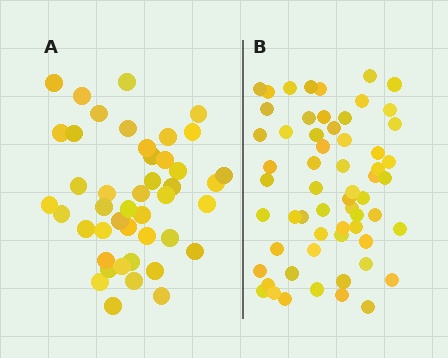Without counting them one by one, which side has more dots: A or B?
Region B (the right region) has more dots.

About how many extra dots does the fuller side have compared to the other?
Region B has approximately 15 more dots than region A.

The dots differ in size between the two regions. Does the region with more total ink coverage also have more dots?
No. Region A has more total ink coverage because its dots are larger, but region B actually contains more individual dots. Total area can be misleading — the number of items is what matters here.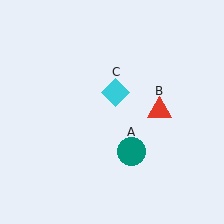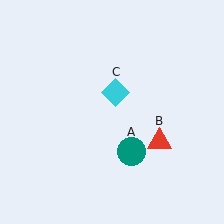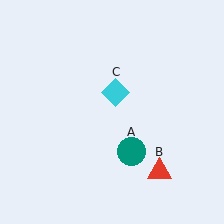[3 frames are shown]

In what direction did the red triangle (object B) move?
The red triangle (object B) moved down.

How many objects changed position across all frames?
1 object changed position: red triangle (object B).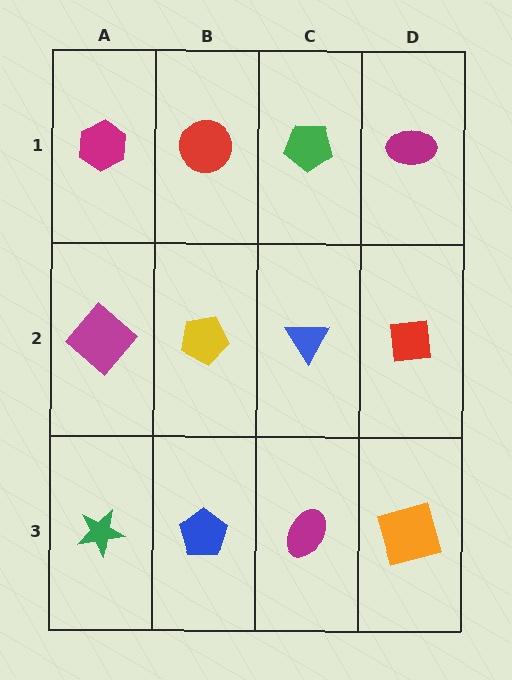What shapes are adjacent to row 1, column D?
A red square (row 2, column D), a green pentagon (row 1, column C).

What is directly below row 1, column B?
A yellow pentagon.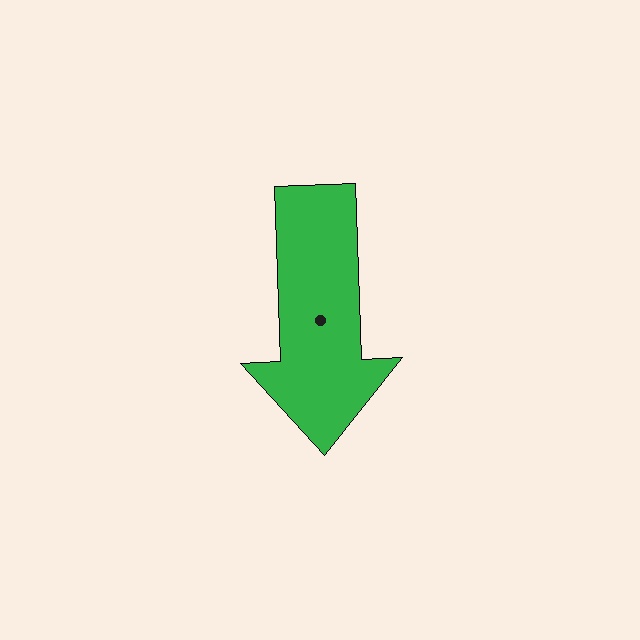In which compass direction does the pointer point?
South.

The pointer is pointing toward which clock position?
Roughly 6 o'clock.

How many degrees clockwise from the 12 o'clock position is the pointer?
Approximately 178 degrees.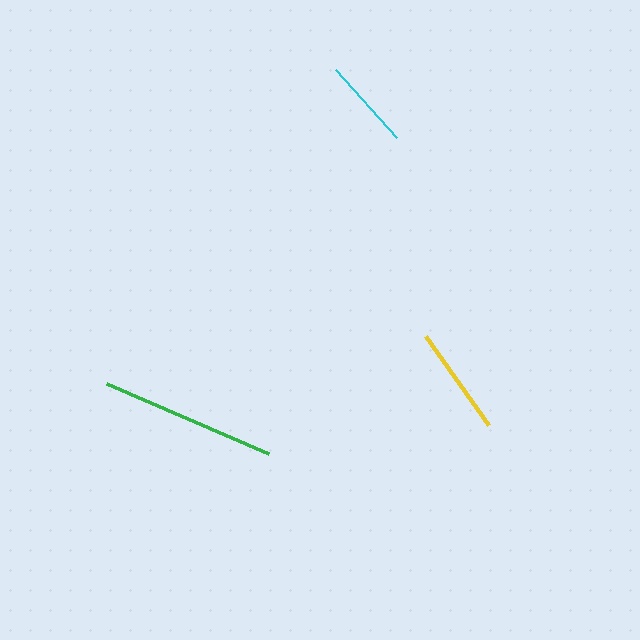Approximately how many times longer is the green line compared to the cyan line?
The green line is approximately 1.9 times the length of the cyan line.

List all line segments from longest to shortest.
From longest to shortest: green, yellow, cyan.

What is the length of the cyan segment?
The cyan segment is approximately 92 pixels long.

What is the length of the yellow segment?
The yellow segment is approximately 109 pixels long.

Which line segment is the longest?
The green line is the longest at approximately 176 pixels.